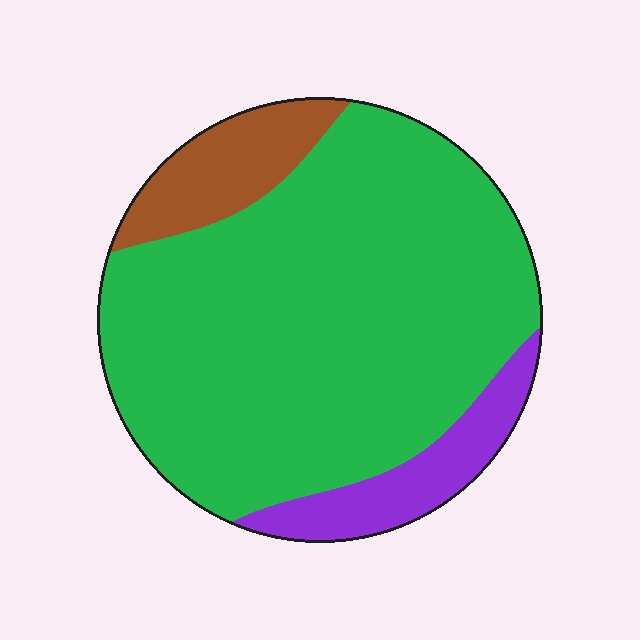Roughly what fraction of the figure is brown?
Brown takes up about one tenth (1/10) of the figure.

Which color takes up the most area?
Green, at roughly 80%.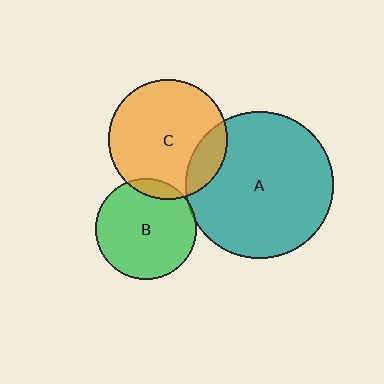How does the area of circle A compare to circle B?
Approximately 2.1 times.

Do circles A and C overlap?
Yes.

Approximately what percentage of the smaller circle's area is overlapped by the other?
Approximately 15%.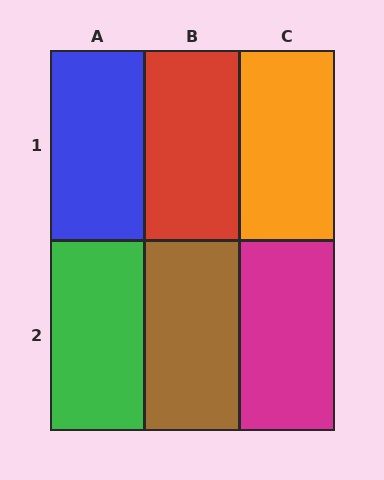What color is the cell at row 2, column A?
Green.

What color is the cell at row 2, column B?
Brown.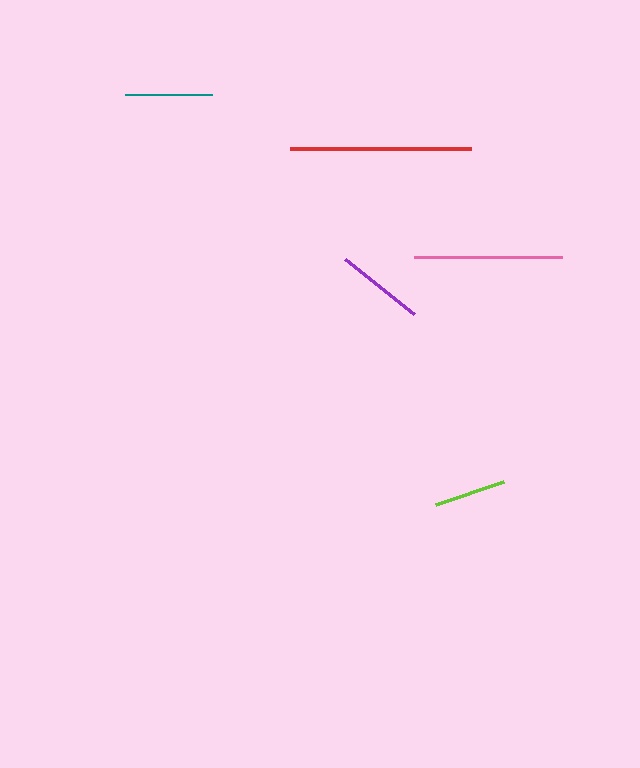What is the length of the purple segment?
The purple segment is approximately 87 pixels long.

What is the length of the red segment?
The red segment is approximately 181 pixels long.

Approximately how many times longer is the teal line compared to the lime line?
The teal line is approximately 1.2 times the length of the lime line.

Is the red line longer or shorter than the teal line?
The red line is longer than the teal line.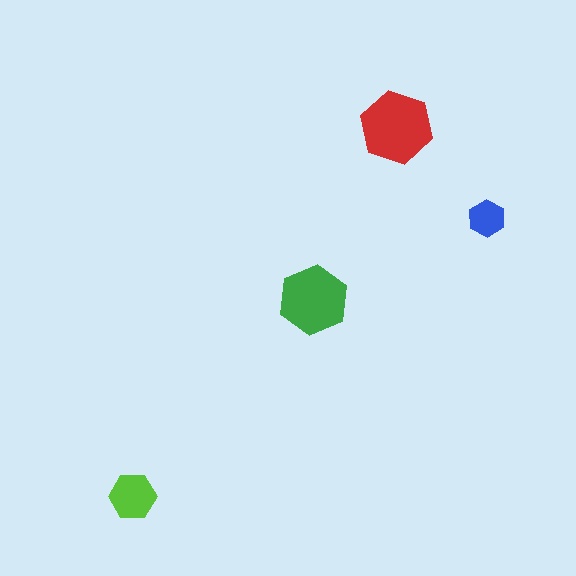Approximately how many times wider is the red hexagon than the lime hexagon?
About 1.5 times wider.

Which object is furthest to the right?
The blue hexagon is rightmost.